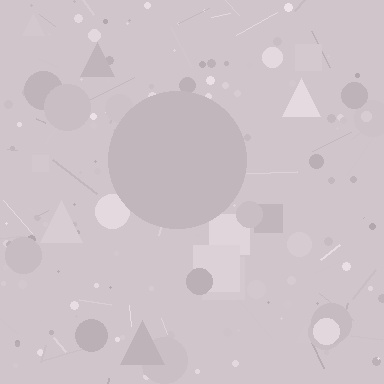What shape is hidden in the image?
A circle is hidden in the image.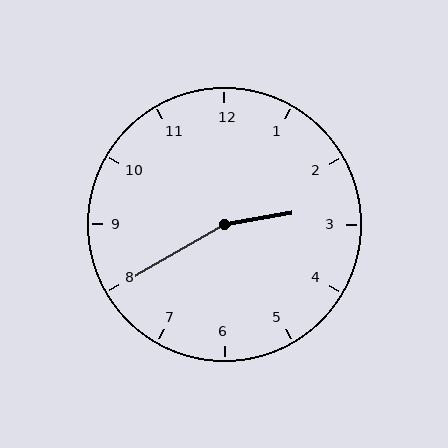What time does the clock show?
2:40.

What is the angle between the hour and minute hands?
Approximately 160 degrees.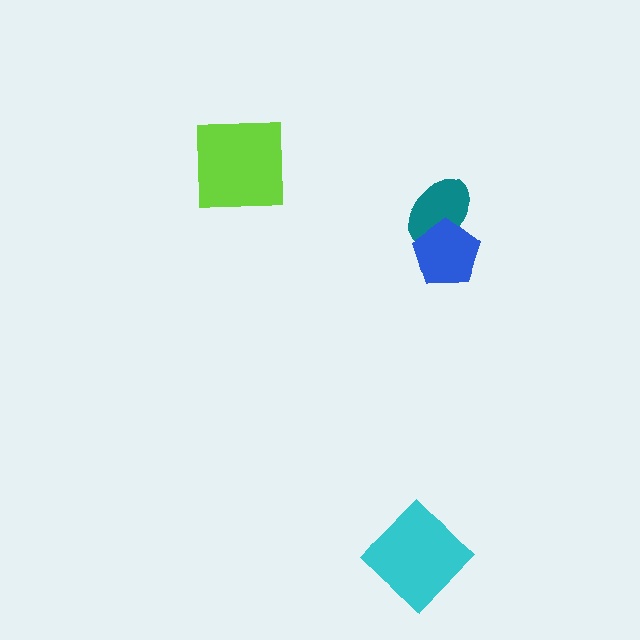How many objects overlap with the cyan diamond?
0 objects overlap with the cyan diamond.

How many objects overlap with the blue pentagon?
1 object overlaps with the blue pentagon.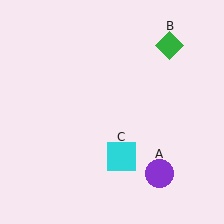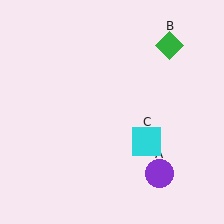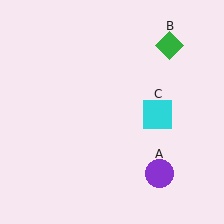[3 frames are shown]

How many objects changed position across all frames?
1 object changed position: cyan square (object C).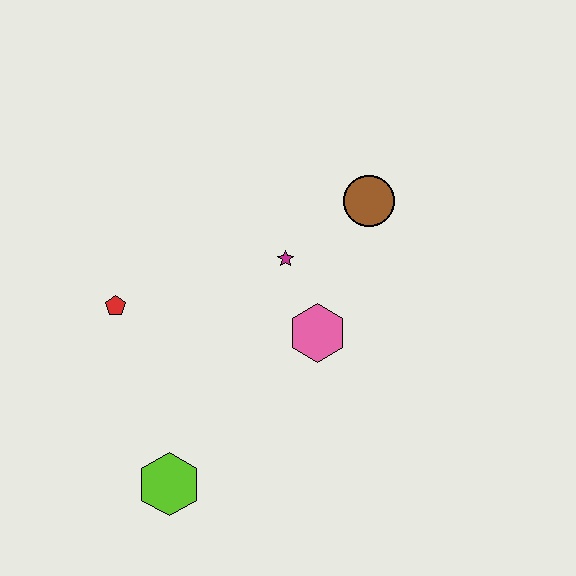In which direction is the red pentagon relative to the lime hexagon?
The red pentagon is above the lime hexagon.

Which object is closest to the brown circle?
The magenta star is closest to the brown circle.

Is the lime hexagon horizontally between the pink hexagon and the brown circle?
No